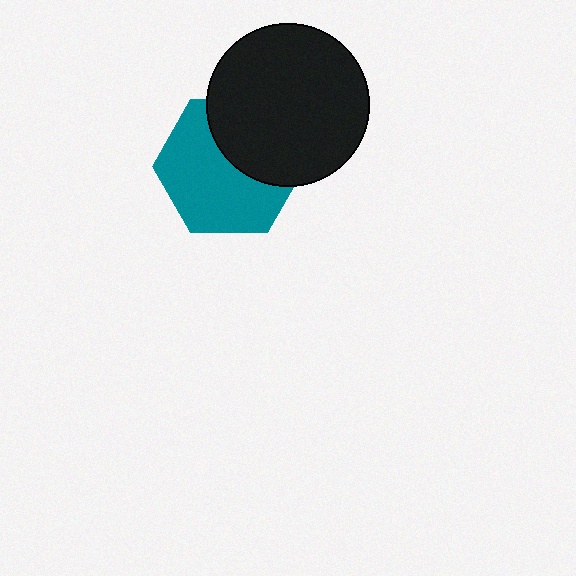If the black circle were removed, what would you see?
You would see the complete teal hexagon.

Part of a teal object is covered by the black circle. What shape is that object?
It is a hexagon.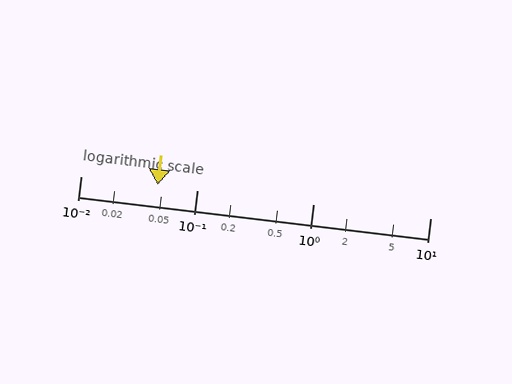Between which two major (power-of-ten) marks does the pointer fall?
The pointer is between 0.01 and 0.1.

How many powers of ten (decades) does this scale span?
The scale spans 3 decades, from 0.01 to 10.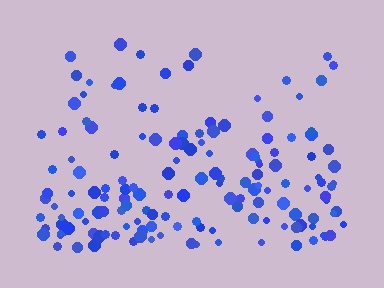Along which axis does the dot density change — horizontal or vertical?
Vertical.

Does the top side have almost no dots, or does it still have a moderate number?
Still a moderate number, just noticeably fewer than the bottom.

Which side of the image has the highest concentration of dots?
The bottom.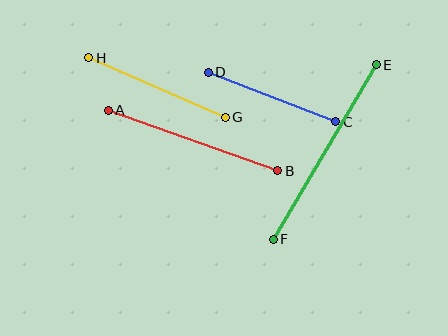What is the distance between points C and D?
The distance is approximately 137 pixels.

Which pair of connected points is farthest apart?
Points E and F are farthest apart.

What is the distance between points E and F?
The distance is approximately 203 pixels.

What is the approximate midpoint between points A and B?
The midpoint is at approximately (193, 141) pixels.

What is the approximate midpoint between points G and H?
The midpoint is at approximately (157, 88) pixels.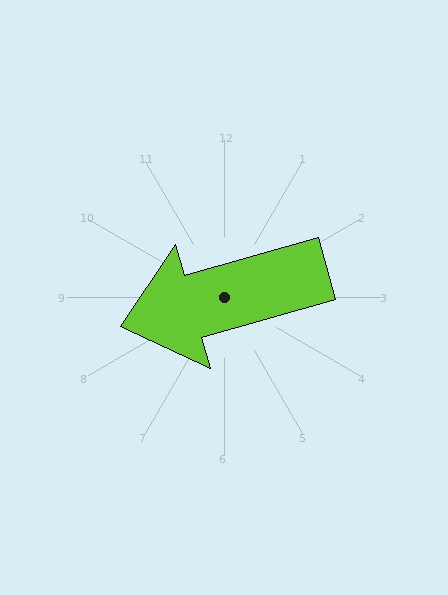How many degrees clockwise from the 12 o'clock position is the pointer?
Approximately 255 degrees.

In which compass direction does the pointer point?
West.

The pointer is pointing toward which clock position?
Roughly 8 o'clock.